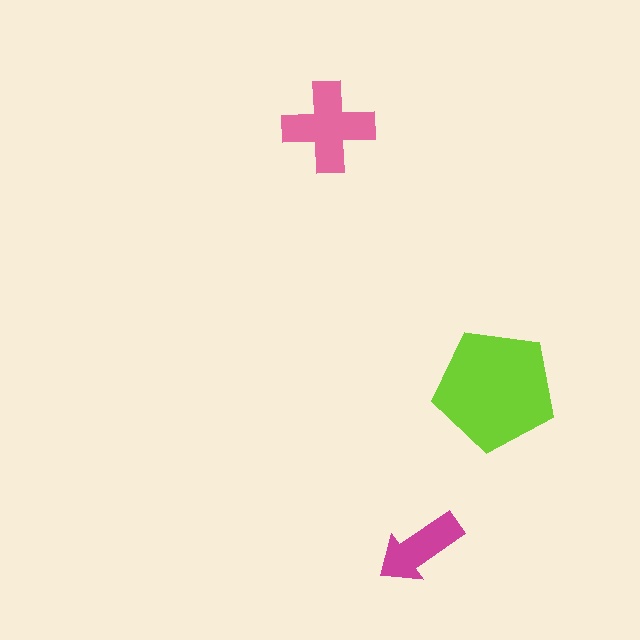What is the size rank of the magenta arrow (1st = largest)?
3rd.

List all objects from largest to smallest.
The lime pentagon, the pink cross, the magenta arrow.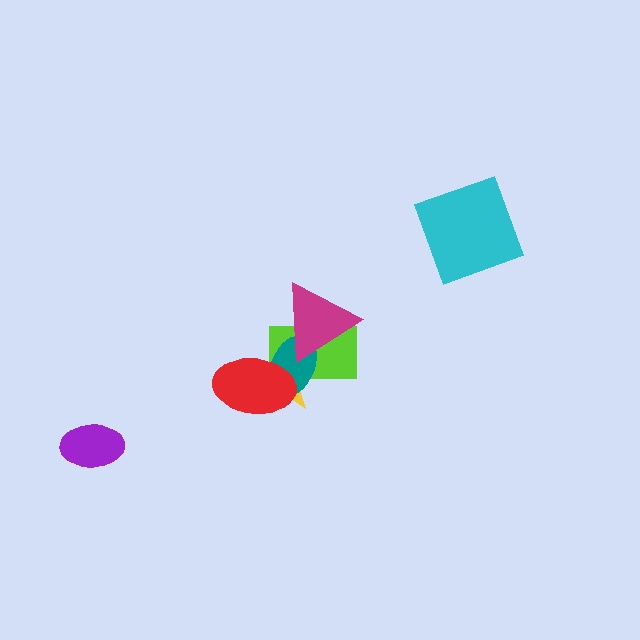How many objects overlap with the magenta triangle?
3 objects overlap with the magenta triangle.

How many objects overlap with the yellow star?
4 objects overlap with the yellow star.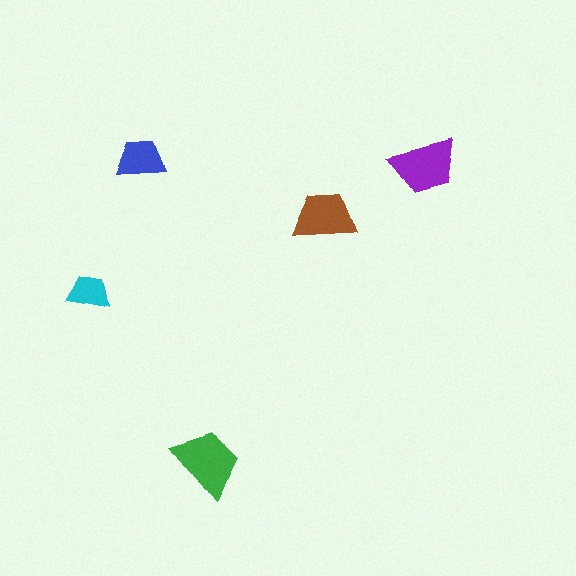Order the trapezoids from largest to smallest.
the green one, the purple one, the brown one, the blue one, the cyan one.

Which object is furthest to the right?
The purple trapezoid is rightmost.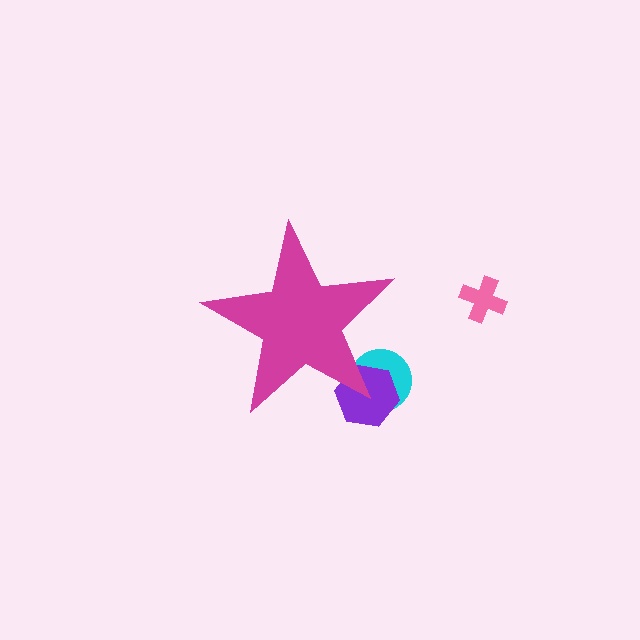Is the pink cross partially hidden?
No, the pink cross is fully visible.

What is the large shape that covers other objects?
A magenta star.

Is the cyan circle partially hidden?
Yes, the cyan circle is partially hidden behind the magenta star.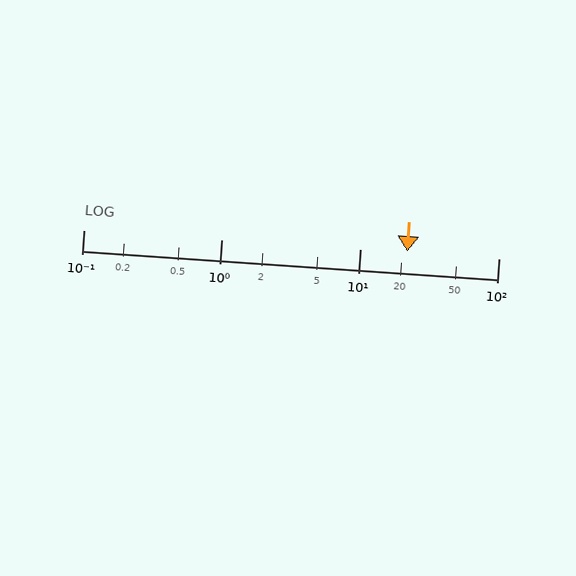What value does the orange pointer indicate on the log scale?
The pointer indicates approximately 22.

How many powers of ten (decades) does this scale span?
The scale spans 3 decades, from 0.1 to 100.